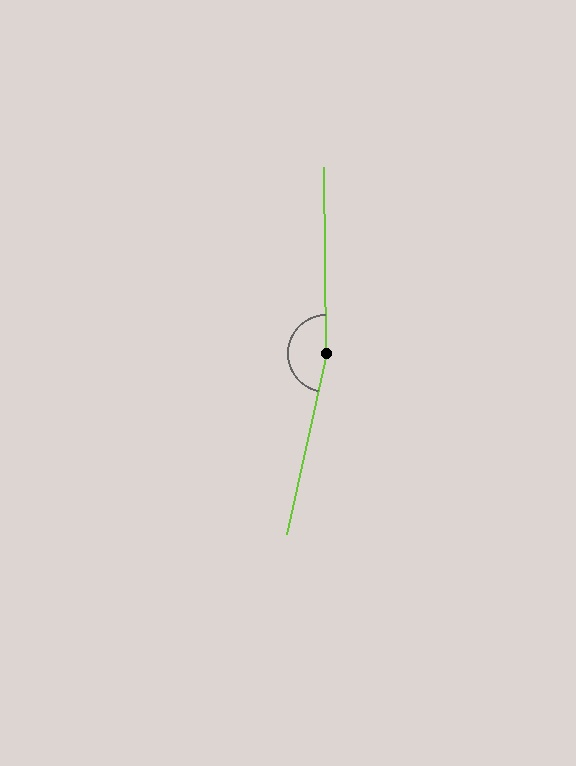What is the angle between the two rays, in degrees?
Approximately 167 degrees.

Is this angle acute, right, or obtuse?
It is obtuse.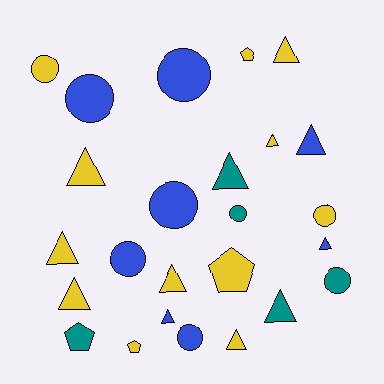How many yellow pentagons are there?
There are 3 yellow pentagons.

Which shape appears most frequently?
Triangle, with 12 objects.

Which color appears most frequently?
Yellow, with 12 objects.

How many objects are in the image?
There are 25 objects.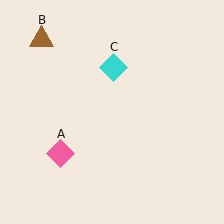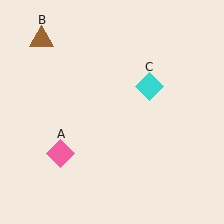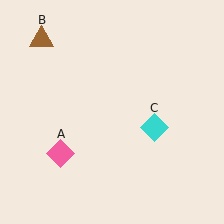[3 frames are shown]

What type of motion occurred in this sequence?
The cyan diamond (object C) rotated clockwise around the center of the scene.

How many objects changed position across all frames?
1 object changed position: cyan diamond (object C).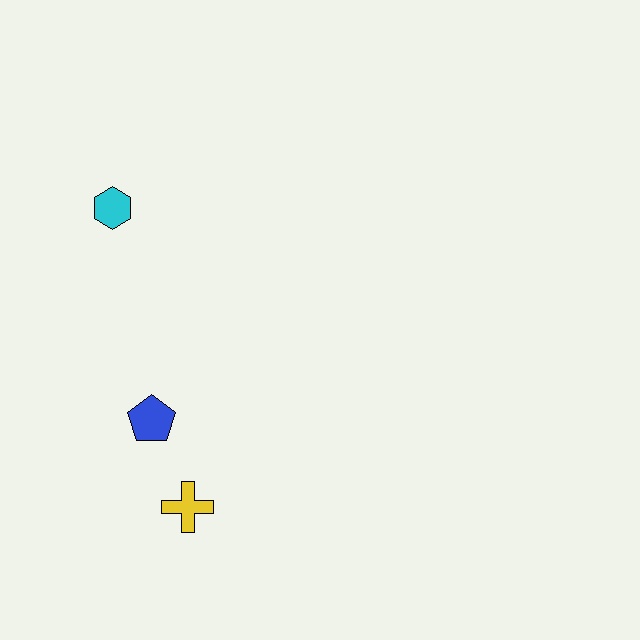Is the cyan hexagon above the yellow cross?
Yes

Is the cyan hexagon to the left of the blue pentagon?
Yes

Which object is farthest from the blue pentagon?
The cyan hexagon is farthest from the blue pentagon.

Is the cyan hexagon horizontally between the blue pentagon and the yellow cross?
No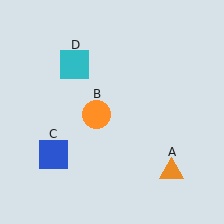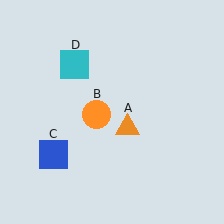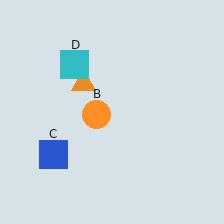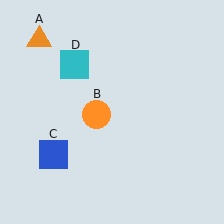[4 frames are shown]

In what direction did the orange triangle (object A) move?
The orange triangle (object A) moved up and to the left.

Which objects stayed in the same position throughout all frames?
Orange circle (object B) and blue square (object C) and cyan square (object D) remained stationary.